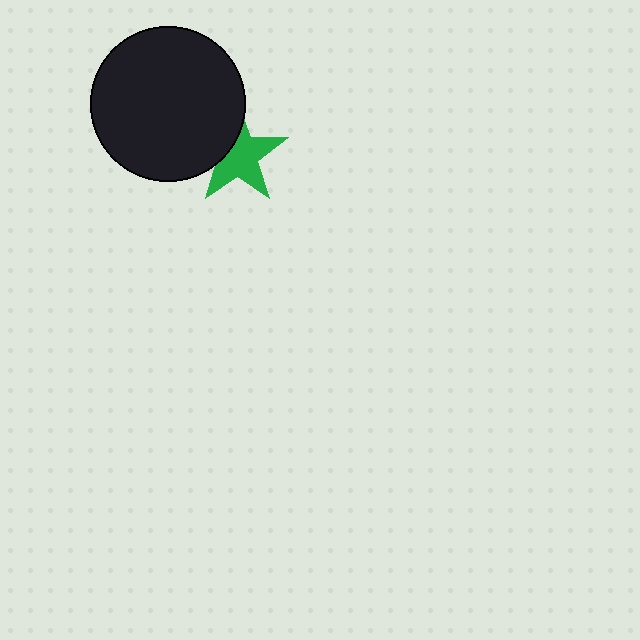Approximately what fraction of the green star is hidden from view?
Roughly 32% of the green star is hidden behind the black circle.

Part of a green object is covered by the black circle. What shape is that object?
It is a star.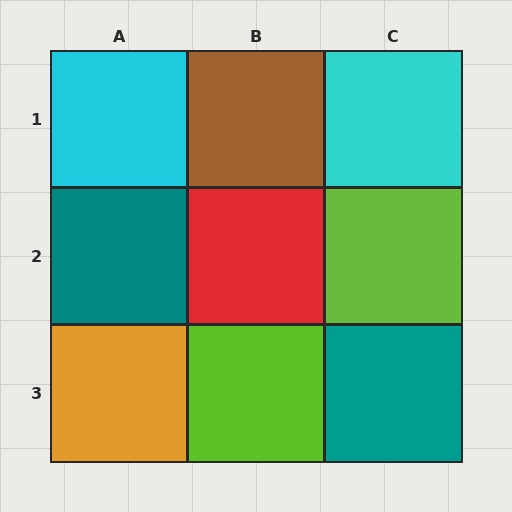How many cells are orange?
1 cell is orange.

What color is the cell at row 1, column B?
Brown.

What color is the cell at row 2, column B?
Red.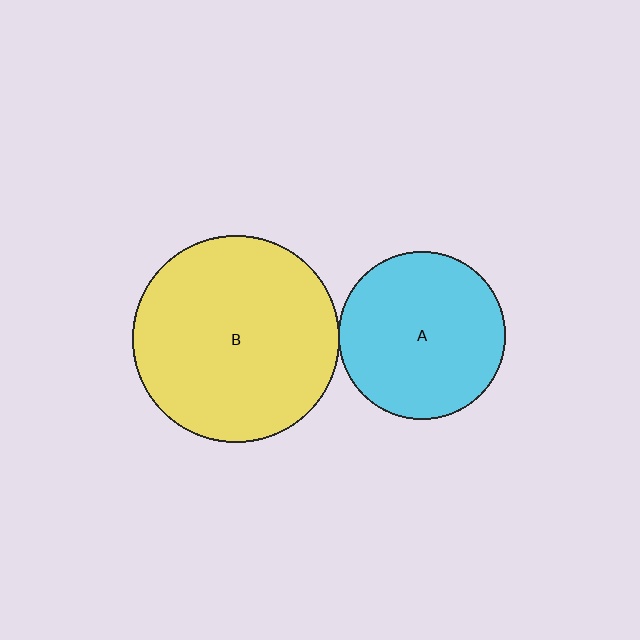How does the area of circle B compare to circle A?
Approximately 1.5 times.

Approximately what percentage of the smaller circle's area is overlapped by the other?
Approximately 5%.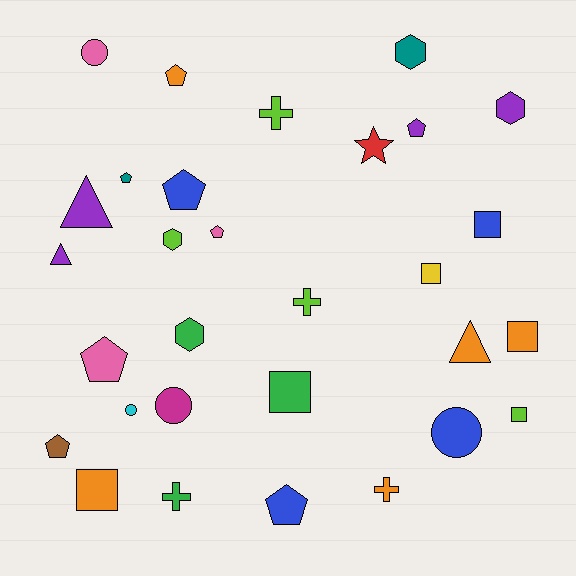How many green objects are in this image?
There are 3 green objects.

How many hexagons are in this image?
There are 4 hexagons.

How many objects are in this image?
There are 30 objects.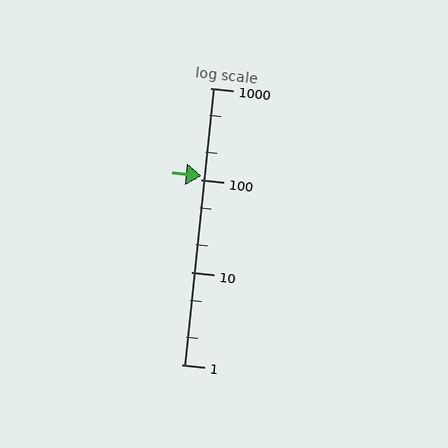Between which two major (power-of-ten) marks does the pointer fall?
The pointer is between 100 and 1000.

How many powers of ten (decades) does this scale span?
The scale spans 3 decades, from 1 to 1000.